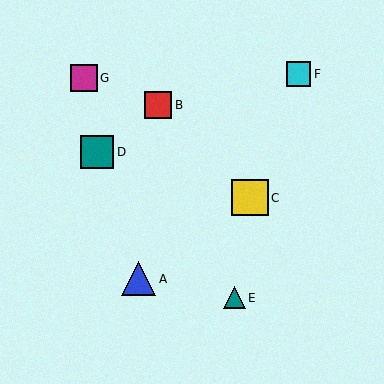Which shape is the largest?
The yellow square (labeled C) is the largest.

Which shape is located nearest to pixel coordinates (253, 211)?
The yellow square (labeled C) at (250, 198) is nearest to that location.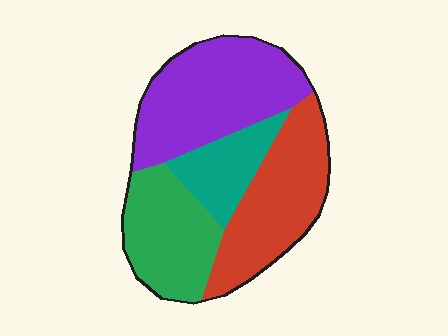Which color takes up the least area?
Teal, at roughly 15%.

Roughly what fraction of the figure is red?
Red takes up about one quarter (1/4) of the figure.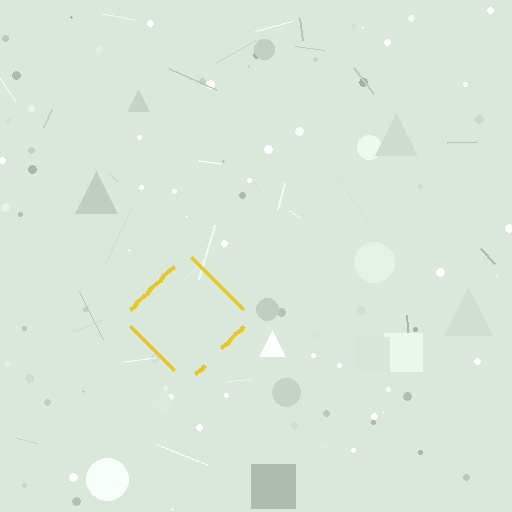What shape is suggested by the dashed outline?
The dashed outline suggests a diamond.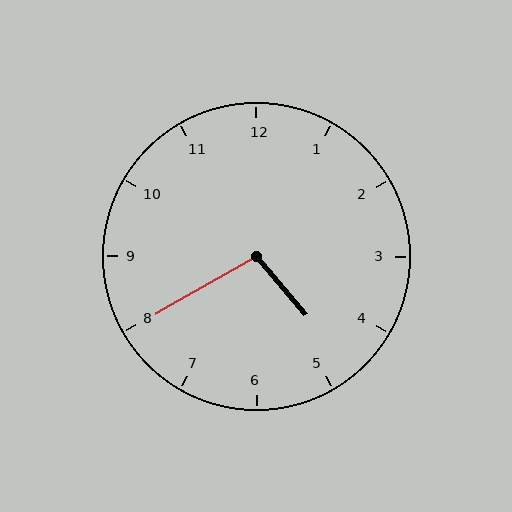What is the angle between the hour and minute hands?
Approximately 100 degrees.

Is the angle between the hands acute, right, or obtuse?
It is obtuse.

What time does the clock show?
4:40.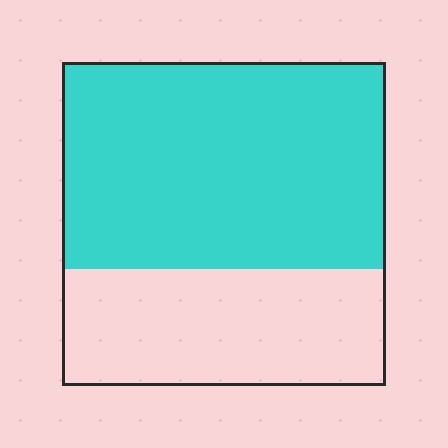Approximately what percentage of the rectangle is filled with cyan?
Approximately 65%.